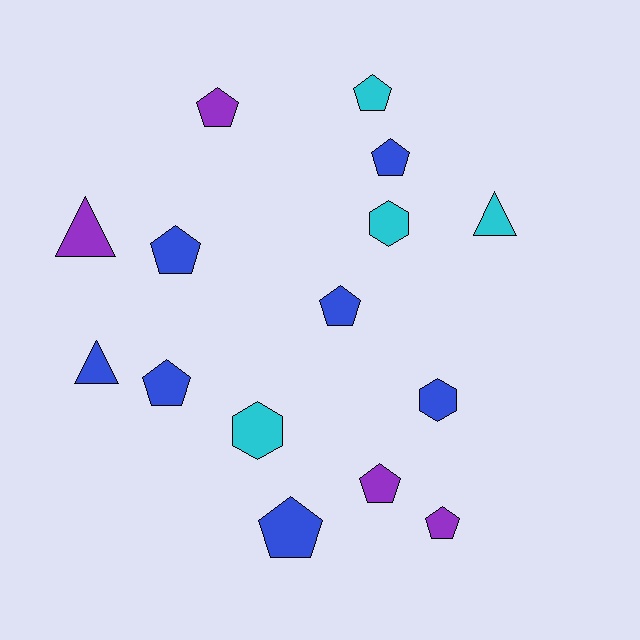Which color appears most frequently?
Blue, with 7 objects.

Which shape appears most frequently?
Pentagon, with 9 objects.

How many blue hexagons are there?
There is 1 blue hexagon.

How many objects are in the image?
There are 15 objects.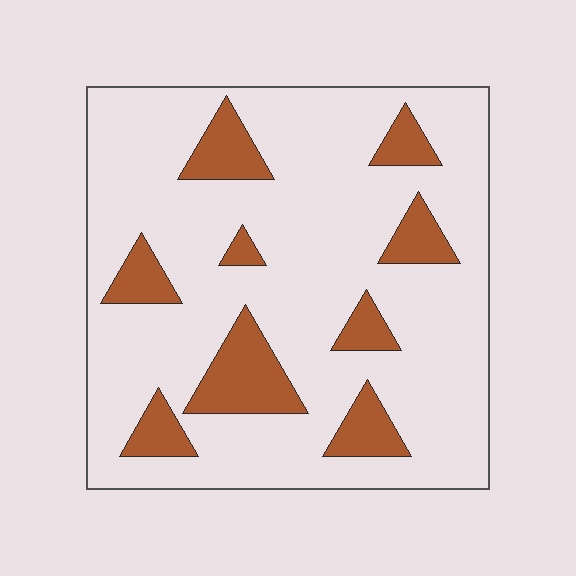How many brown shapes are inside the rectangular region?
9.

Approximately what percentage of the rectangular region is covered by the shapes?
Approximately 20%.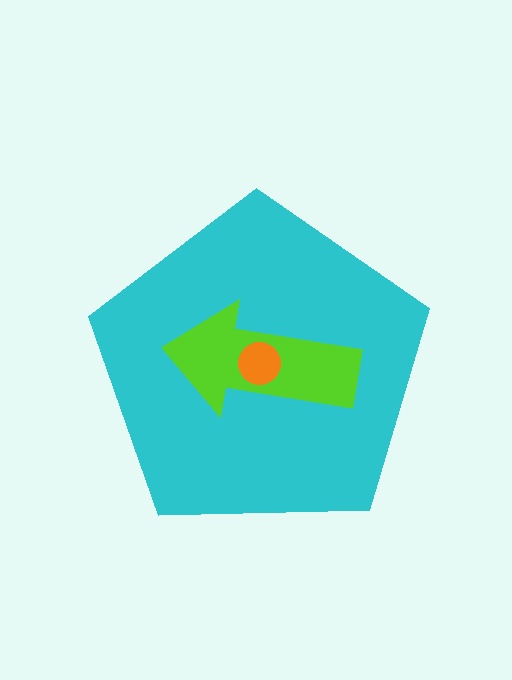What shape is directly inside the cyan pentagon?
The lime arrow.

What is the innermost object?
The orange circle.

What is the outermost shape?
The cyan pentagon.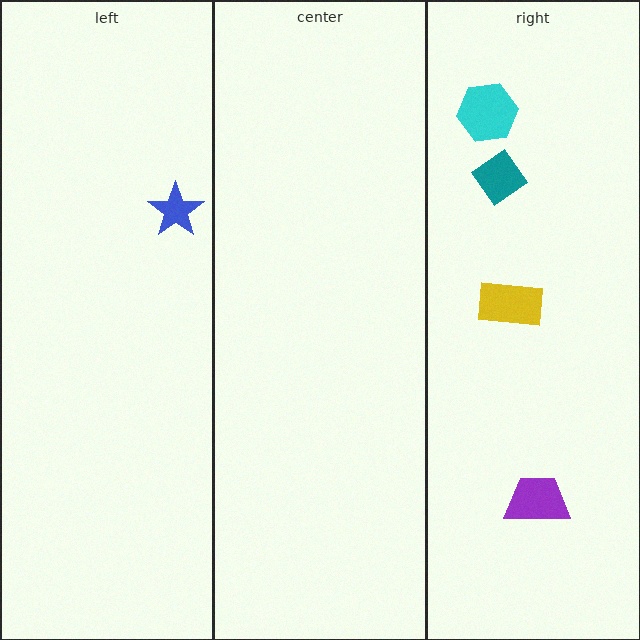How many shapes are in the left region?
1.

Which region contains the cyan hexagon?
The right region.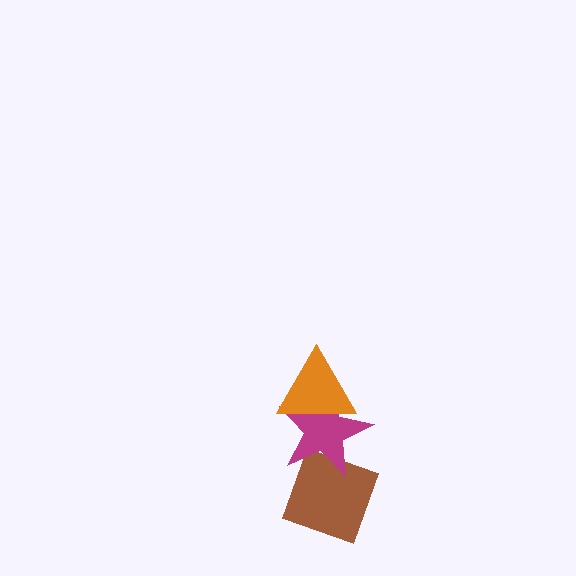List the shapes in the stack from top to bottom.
From top to bottom: the orange triangle, the magenta star, the brown diamond.